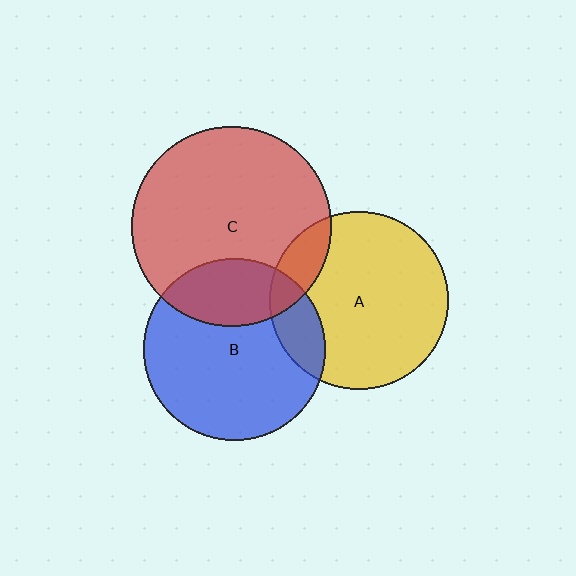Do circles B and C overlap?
Yes.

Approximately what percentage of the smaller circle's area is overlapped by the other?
Approximately 25%.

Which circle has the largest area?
Circle C (red).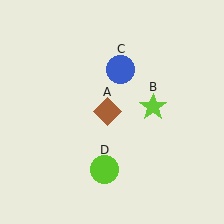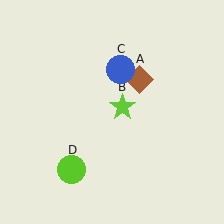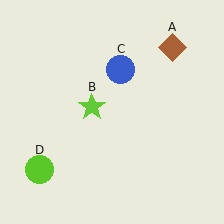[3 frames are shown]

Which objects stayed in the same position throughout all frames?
Blue circle (object C) remained stationary.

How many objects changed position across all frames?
3 objects changed position: brown diamond (object A), lime star (object B), lime circle (object D).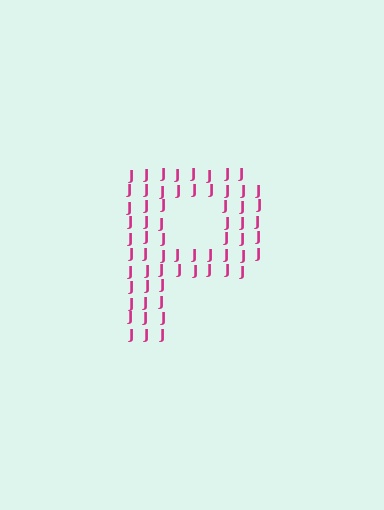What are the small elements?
The small elements are letter J's.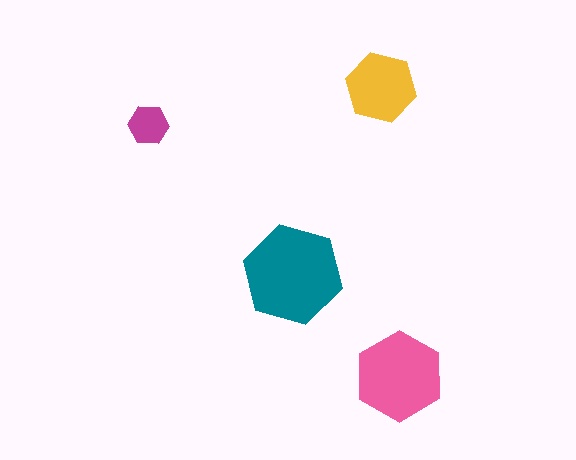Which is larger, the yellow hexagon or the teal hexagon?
The teal one.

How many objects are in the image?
There are 4 objects in the image.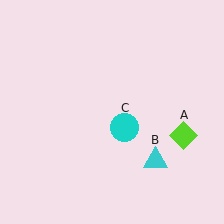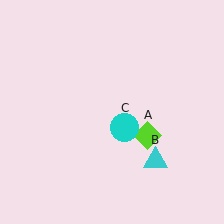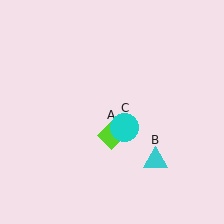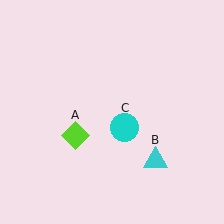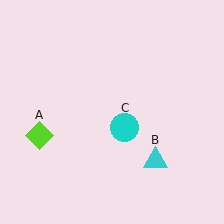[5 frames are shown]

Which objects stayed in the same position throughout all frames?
Cyan triangle (object B) and cyan circle (object C) remained stationary.